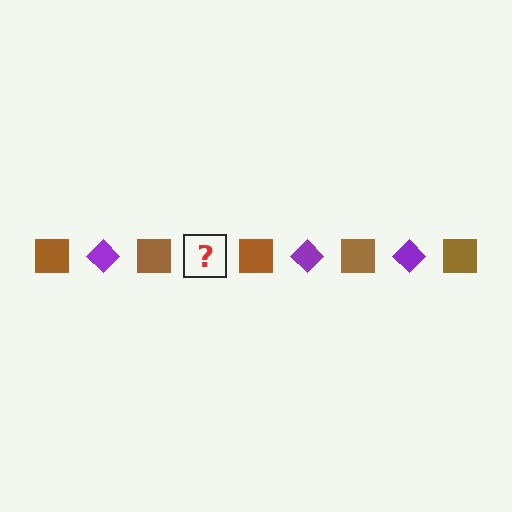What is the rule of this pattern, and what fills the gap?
The rule is that the pattern alternates between brown square and purple diamond. The gap should be filled with a purple diamond.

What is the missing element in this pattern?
The missing element is a purple diamond.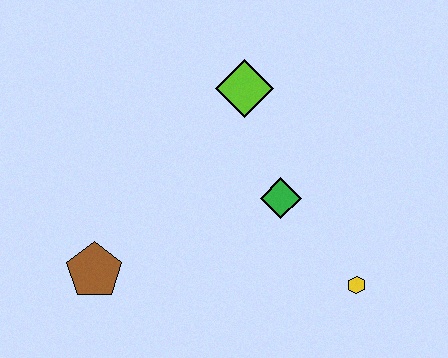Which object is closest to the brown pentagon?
The green diamond is closest to the brown pentagon.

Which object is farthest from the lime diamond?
The brown pentagon is farthest from the lime diamond.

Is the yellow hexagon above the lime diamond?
No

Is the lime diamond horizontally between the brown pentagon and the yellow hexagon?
Yes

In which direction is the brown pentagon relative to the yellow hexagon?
The brown pentagon is to the left of the yellow hexagon.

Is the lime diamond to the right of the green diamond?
No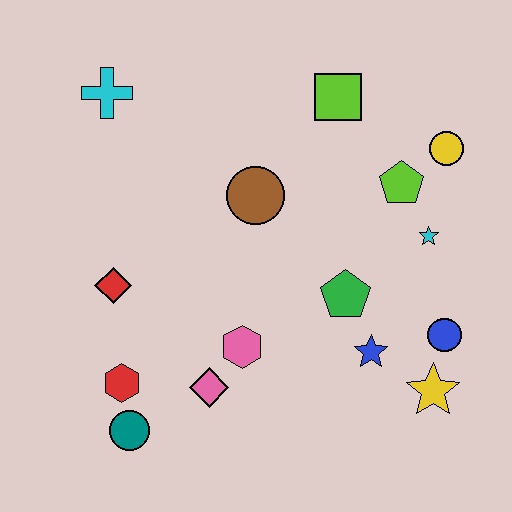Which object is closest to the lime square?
The lime pentagon is closest to the lime square.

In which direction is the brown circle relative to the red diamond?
The brown circle is to the right of the red diamond.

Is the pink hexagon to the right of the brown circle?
No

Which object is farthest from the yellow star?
The cyan cross is farthest from the yellow star.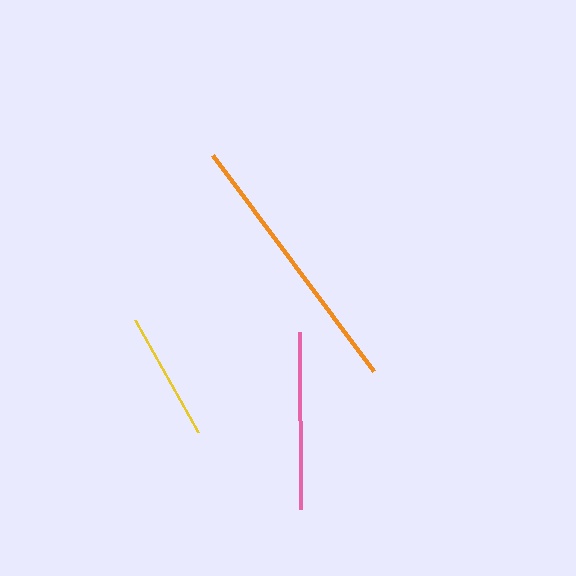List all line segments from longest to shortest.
From longest to shortest: orange, pink, yellow.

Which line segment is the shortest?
The yellow line is the shortest at approximately 128 pixels.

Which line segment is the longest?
The orange line is the longest at approximately 269 pixels.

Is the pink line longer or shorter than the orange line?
The orange line is longer than the pink line.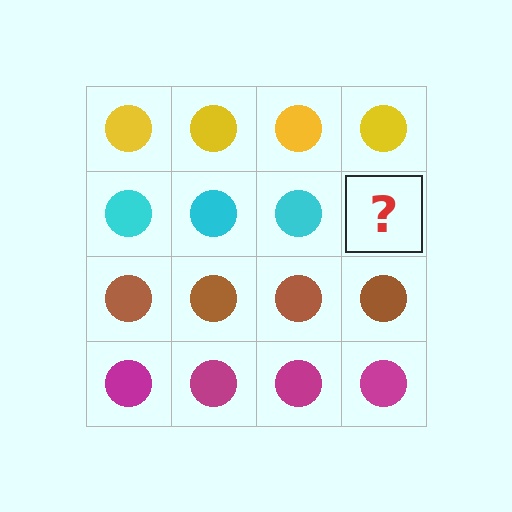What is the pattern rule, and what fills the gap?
The rule is that each row has a consistent color. The gap should be filled with a cyan circle.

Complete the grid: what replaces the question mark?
The question mark should be replaced with a cyan circle.